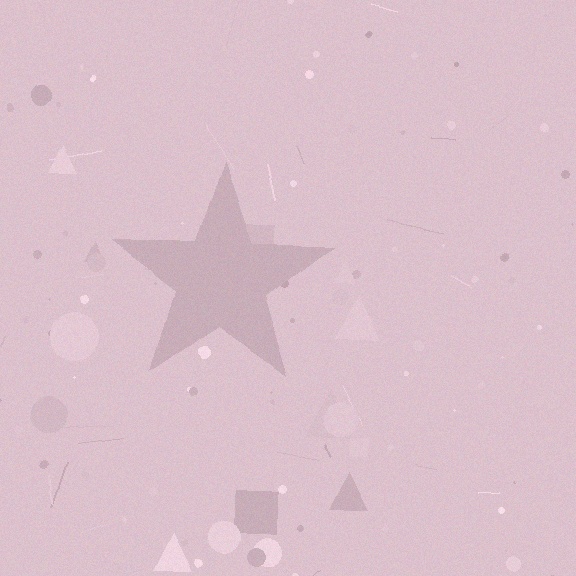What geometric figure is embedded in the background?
A star is embedded in the background.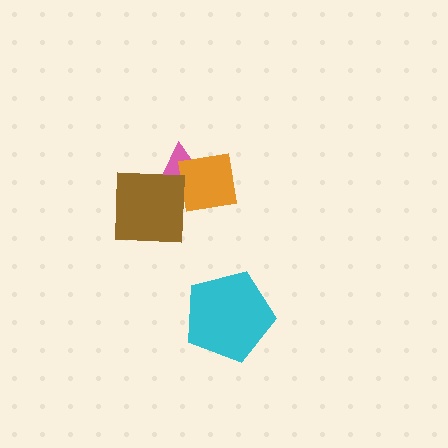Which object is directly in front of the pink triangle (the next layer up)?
The orange square is directly in front of the pink triangle.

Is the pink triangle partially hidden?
Yes, it is partially covered by another shape.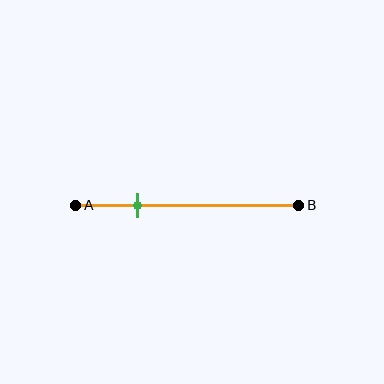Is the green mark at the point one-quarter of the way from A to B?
No, the mark is at about 30% from A, not at the 25% one-quarter point.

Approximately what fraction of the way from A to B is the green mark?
The green mark is approximately 30% of the way from A to B.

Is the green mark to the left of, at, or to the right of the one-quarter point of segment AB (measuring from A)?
The green mark is to the right of the one-quarter point of segment AB.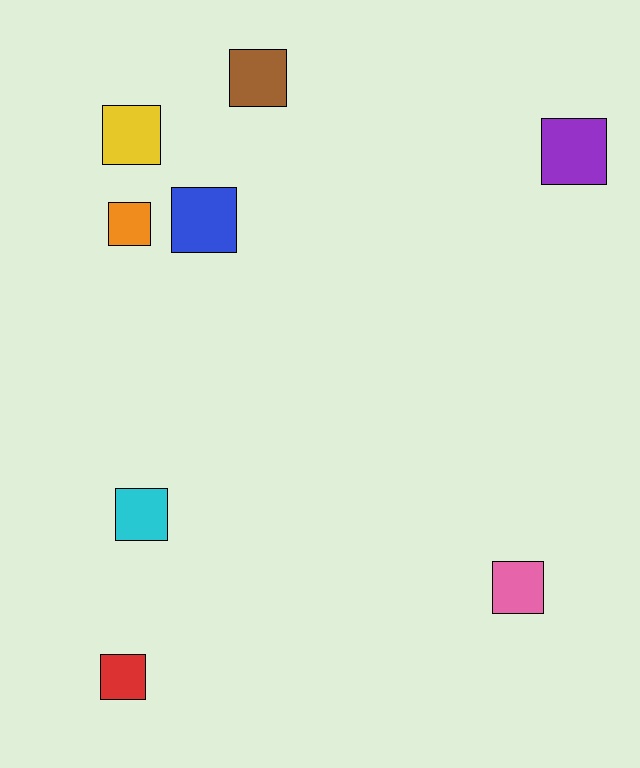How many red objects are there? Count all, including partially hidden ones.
There is 1 red object.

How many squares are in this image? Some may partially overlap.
There are 8 squares.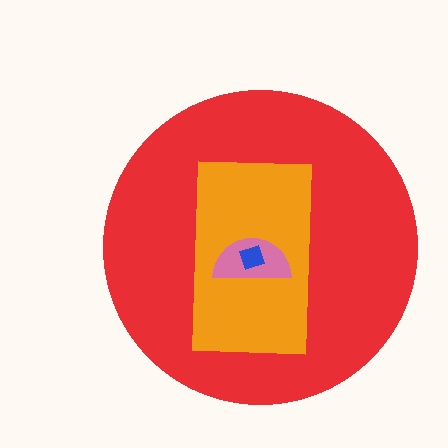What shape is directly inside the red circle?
The orange rectangle.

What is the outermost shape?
The red circle.